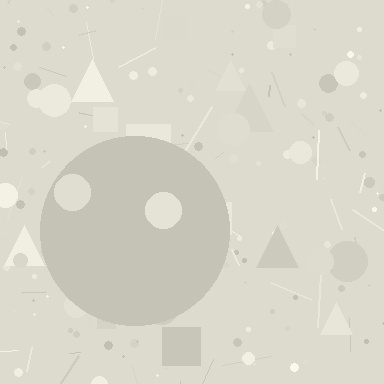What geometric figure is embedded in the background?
A circle is embedded in the background.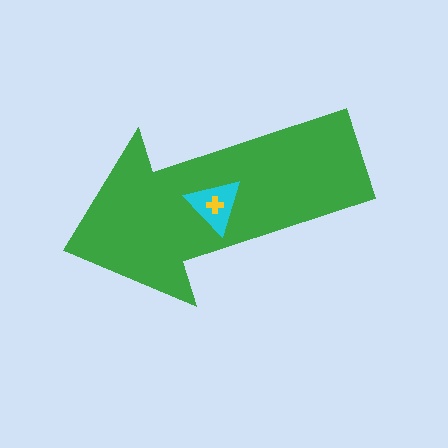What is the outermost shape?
The green arrow.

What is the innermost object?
The yellow cross.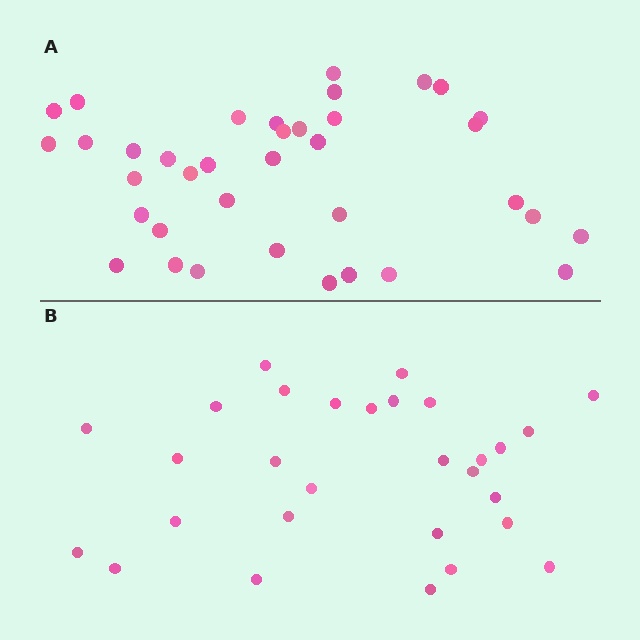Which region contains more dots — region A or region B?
Region A (the top region) has more dots.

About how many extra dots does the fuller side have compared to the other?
Region A has roughly 8 or so more dots than region B.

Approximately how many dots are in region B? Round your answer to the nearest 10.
About 30 dots. (The exact count is 29, which rounds to 30.)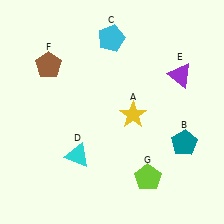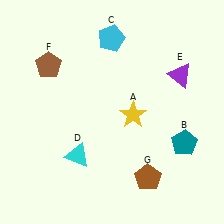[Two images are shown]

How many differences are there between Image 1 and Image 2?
There is 1 difference between the two images.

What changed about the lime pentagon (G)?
In Image 1, G is lime. In Image 2, it changed to brown.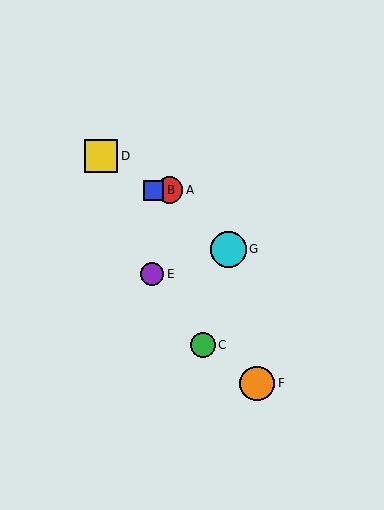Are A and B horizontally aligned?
Yes, both are at y≈190.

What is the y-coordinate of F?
Object F is at y≈383.